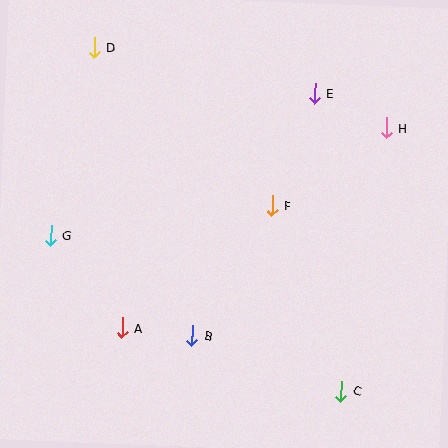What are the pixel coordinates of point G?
Point G is at (51, 235).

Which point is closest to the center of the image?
Point F at (272, 206) is closest to the center.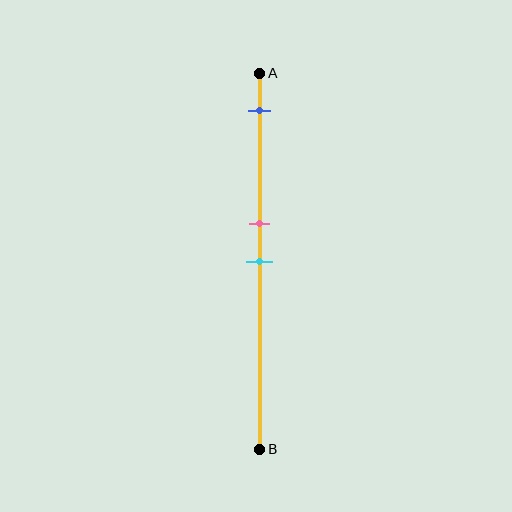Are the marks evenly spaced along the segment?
No, the marks are not evenly spaced.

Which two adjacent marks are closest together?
The pink and cyan marks are the closest adjacent pair.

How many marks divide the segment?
There are 3 marks dividing the segment.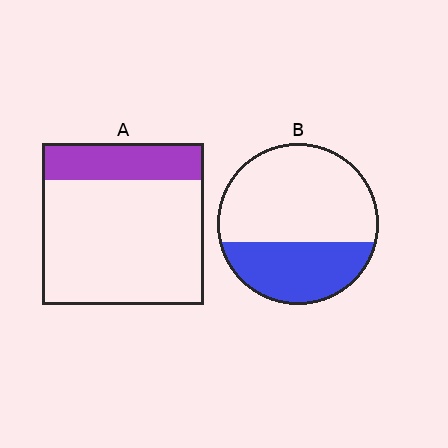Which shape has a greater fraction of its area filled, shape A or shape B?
Shape B.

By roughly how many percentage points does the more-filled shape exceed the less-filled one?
By roughly 15 percentage points (B over A).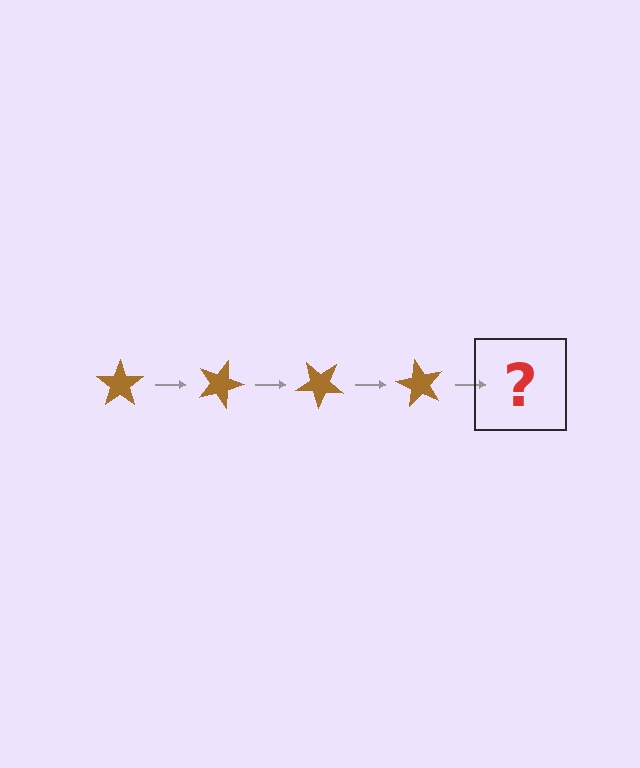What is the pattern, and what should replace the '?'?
The pattern is that the star rotates 20 degrees each step. The '?' should be a brown star rotated 80 degrees.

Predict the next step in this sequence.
The next step is a brown star rotated 80 degrees.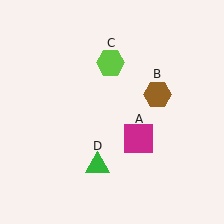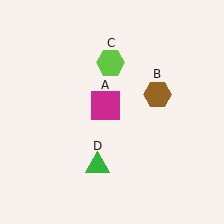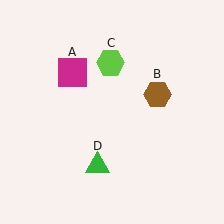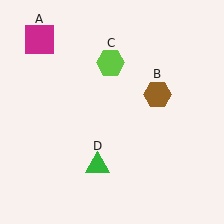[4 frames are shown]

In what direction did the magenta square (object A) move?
The magenta square (object A) moved up and to the left.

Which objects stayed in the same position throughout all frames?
Brown hexagon (object B) and lime hexagon (object C) and green triangle (object D) remained stationary.